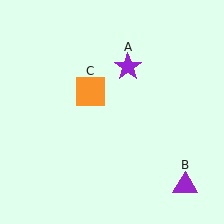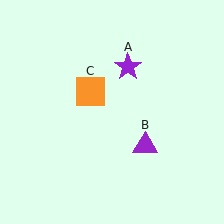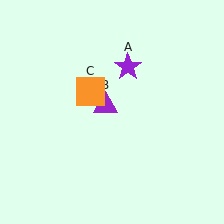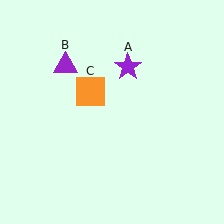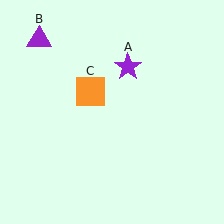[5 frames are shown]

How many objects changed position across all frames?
1 object changed position: purple triangle (object B).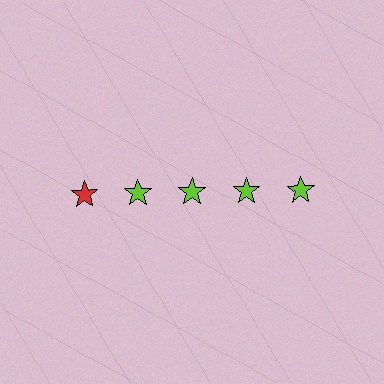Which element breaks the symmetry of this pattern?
The red star in the top row, leftmost column breaks the symmetry. All other shapes are lime stars.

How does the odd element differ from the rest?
It has a different color: red instead of lime.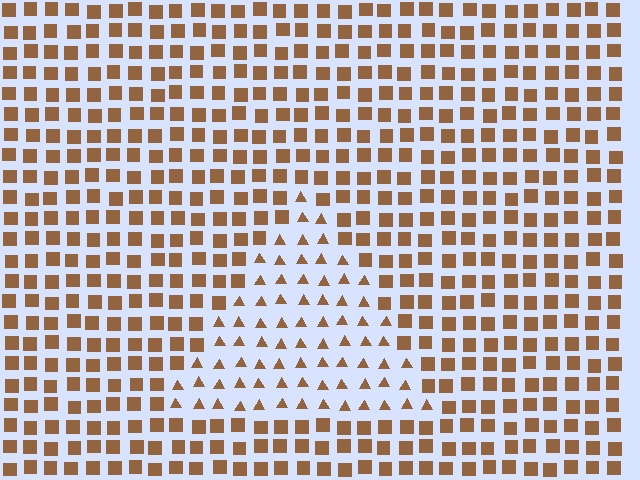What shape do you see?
I see a triangle.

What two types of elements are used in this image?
The image uses triangles inside the triangle region and squares outside it.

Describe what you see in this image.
The image is filled with small brown elements arranged in a uniform grid. A triangle-shaped region contains triangles, while the surrounding area contains squares. The boundary is defined purely by the change in element shape.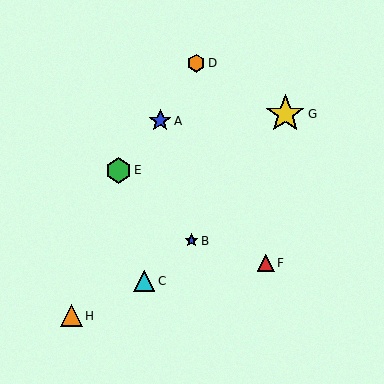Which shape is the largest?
The yellow star (labeled G) is the largest.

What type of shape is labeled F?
Shape F is a red triangle.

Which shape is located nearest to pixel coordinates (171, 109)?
The blue star (labeled A) at (160, 121) is nearest to that location.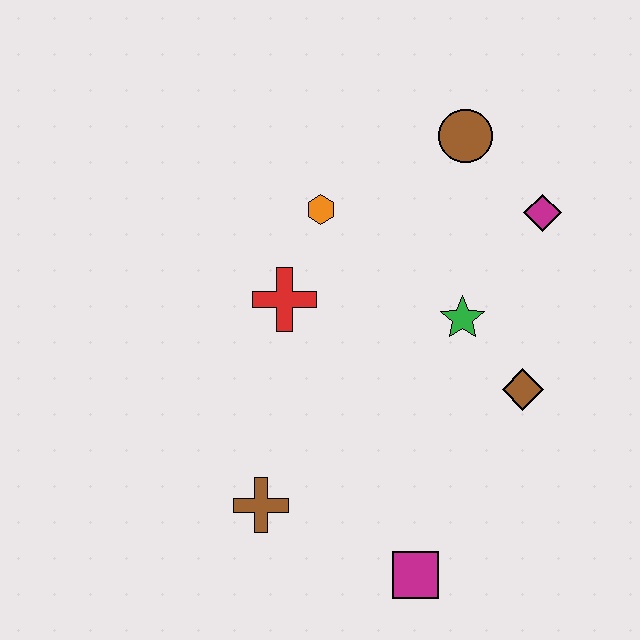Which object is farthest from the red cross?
The magenta square is farthest from the red cross.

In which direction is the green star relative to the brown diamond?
The green star is above the brown diamond.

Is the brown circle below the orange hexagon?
No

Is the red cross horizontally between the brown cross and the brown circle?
Yes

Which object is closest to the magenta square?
The brown cross is closest to the magenta square.